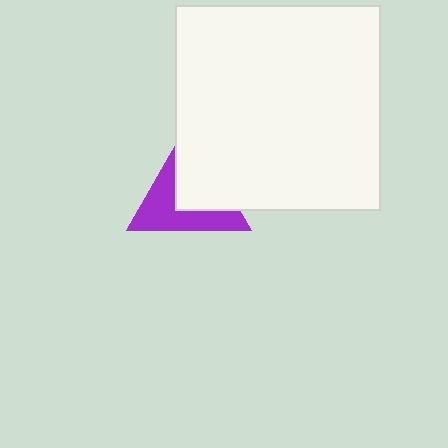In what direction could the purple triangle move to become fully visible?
The purple triangle could move toward the lower-left. That would shift it out from behind the white square entirely.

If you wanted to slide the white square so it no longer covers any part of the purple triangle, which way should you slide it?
Slide it toward the upper-right — that is the most direct way to separate the two shapes.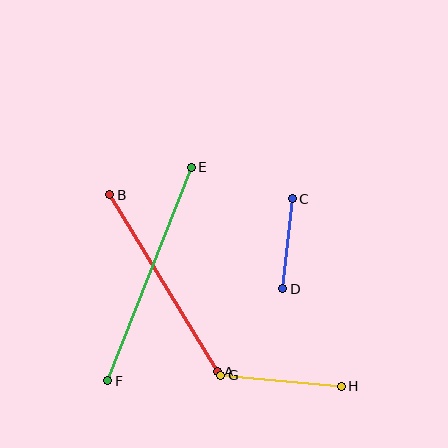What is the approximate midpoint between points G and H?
The midpoint is at approximately (281, 381) pixels.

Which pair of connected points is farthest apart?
Points E and F are farthest apart.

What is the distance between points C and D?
The distance is approximately 91 pixels.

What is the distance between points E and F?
The distance is approximately 229 pixels.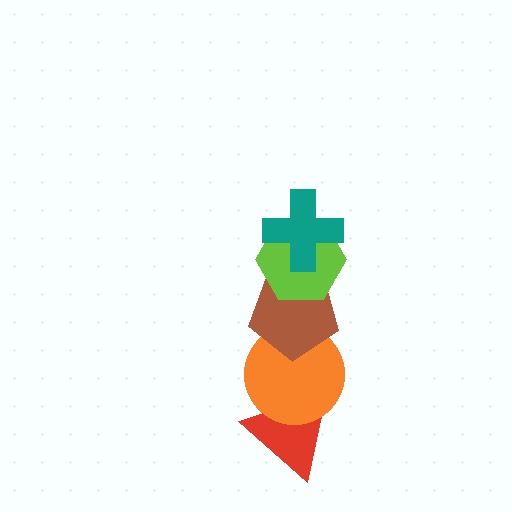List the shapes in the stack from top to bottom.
From top to bottom: the teal cross, the lime hexagon, the brown pentagon, the orange circle, the red triangle.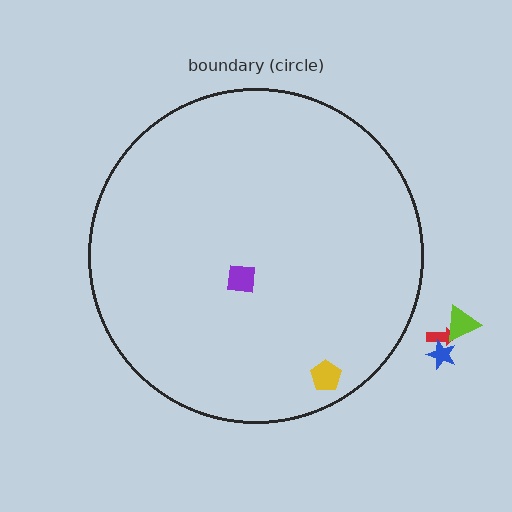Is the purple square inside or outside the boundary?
Inside.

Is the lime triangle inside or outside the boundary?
Outside.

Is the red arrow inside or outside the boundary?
Outside.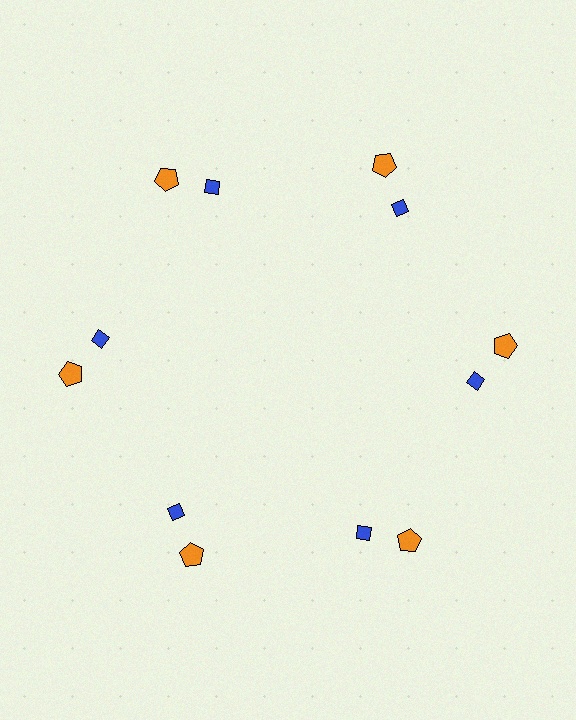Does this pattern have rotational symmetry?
Yes, this pattern has 6-fold rotational symmetry. It looks the same after rotating 60 degrees around the center.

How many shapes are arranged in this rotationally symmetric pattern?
There are 12 shapes, arranged in 6 groups of 2.